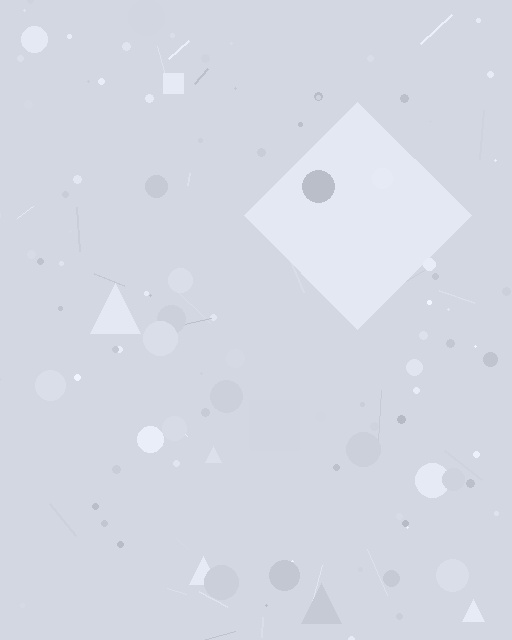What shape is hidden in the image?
A diamond is hidden in the image.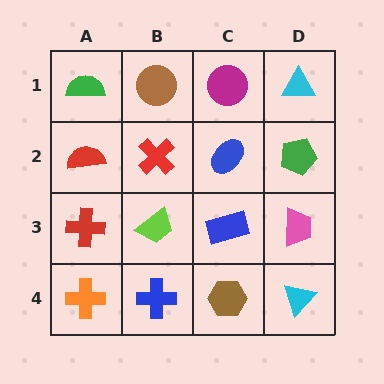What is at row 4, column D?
A cyan triangle.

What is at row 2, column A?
A red semicircle.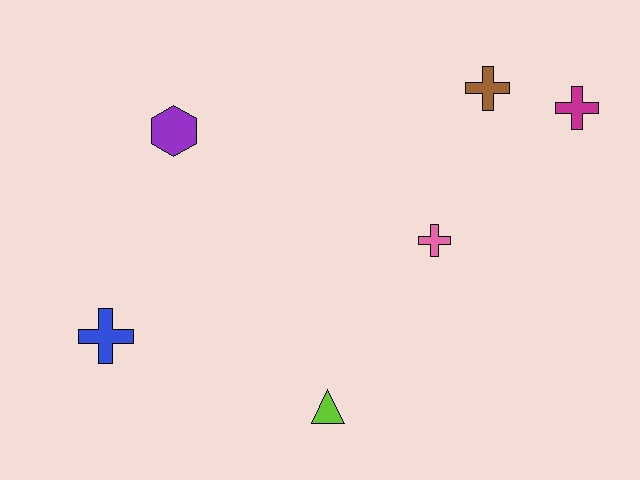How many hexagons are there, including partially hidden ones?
There is 1 hexagon.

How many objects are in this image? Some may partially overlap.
There are 6 objects.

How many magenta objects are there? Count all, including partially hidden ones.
There is 1 magenta object.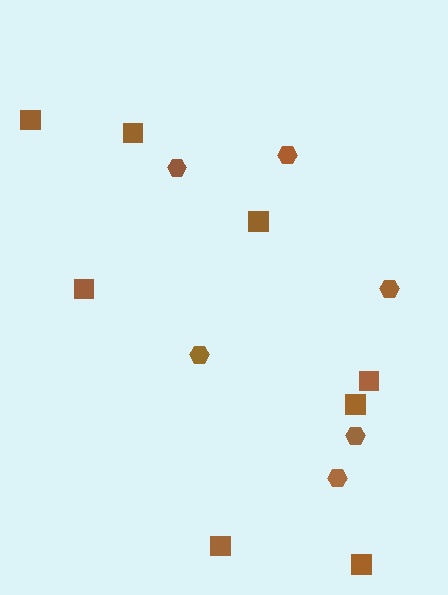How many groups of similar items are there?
There are 2 groups: one group of squares (8) and one group of hexagons (6).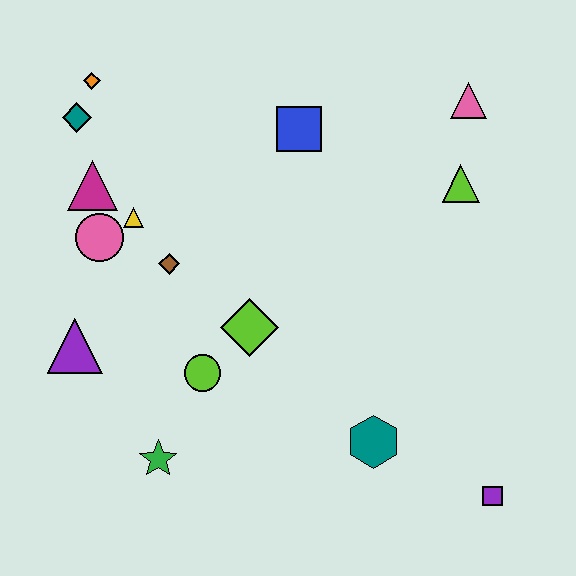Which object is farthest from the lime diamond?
The pink triangle is farthest from the lime diamond.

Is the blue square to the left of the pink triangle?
Yes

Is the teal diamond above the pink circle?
Yes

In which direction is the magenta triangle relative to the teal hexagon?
The magenta triangle is to the left of the teal hexagon.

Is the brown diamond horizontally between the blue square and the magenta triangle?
Yes